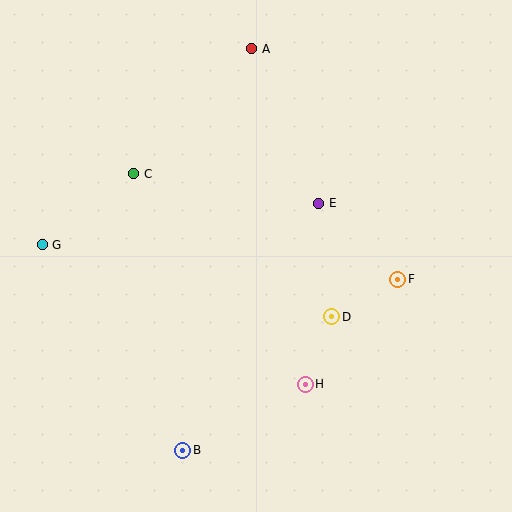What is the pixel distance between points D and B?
The distance between D and B is 200 pixels.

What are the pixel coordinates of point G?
Point G is at (42, 245).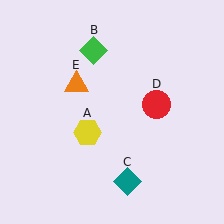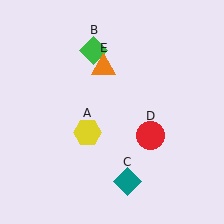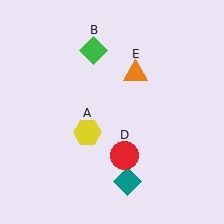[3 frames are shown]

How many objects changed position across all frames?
2 objects changed position: red circle (object D), orange triangle (object E).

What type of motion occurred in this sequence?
The red circle (object D), orange triangle (object E) rotated clockwise around the center of the scene.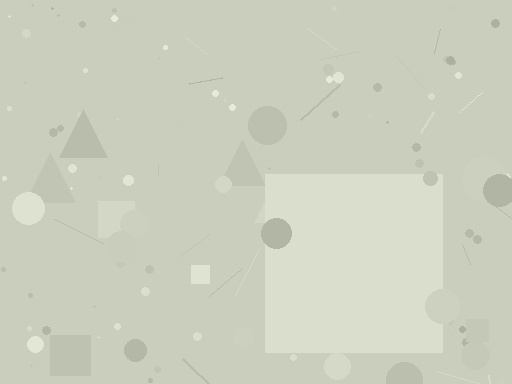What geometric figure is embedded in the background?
A square is embedded in the background.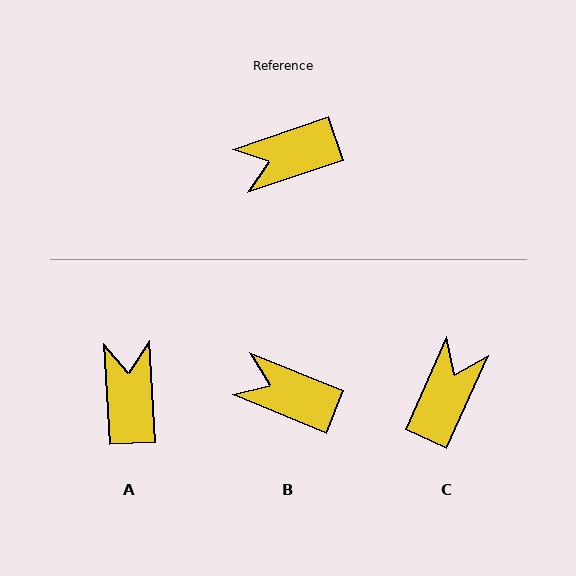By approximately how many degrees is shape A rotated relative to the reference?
Approximately 105 degrees clockwise.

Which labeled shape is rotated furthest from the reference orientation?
C, about 133 degrees away.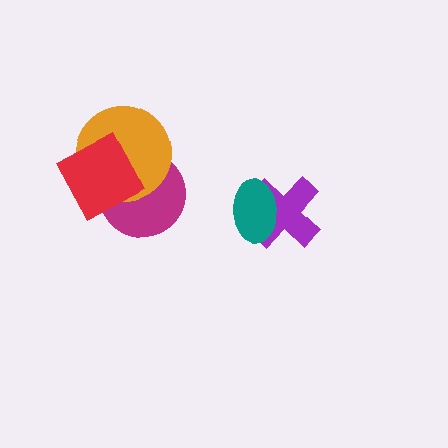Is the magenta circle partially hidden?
Yes, it is partially covered by another shape.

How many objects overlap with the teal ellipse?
1 object overlaps with the teal ellipse.